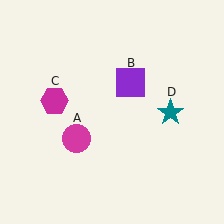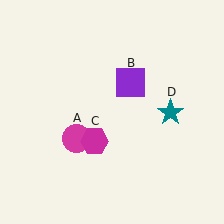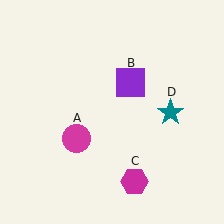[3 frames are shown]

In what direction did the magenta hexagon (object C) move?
The magenta hexagon (object C) moved down and to the right.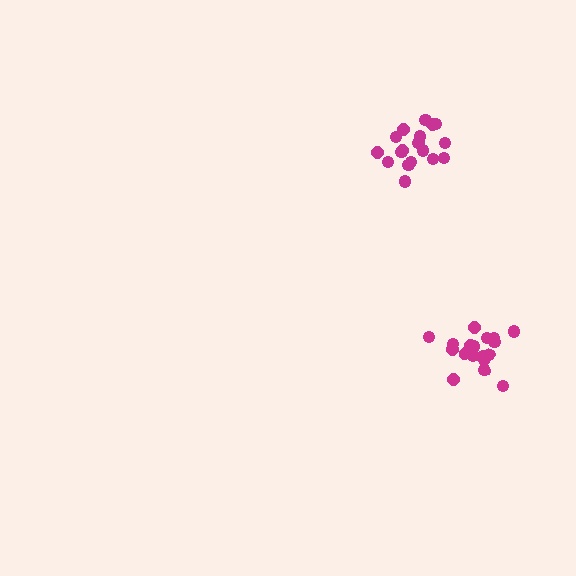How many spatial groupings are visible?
There are 2 spatial groupings.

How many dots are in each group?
Group 1: 18 dots, Group 2: 18 dots (36 total).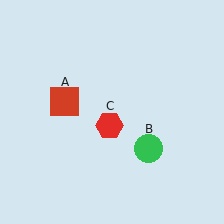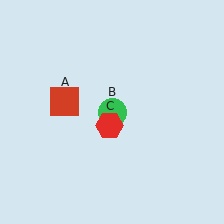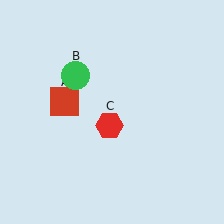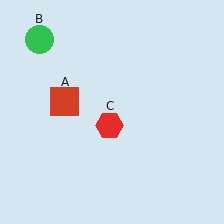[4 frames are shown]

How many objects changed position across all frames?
1 object changed position: green circle (object B).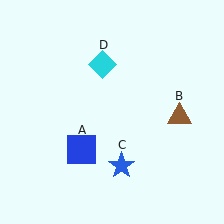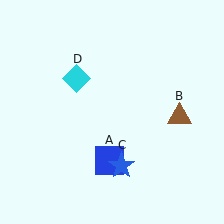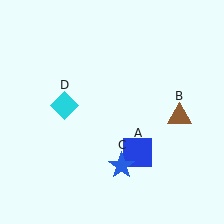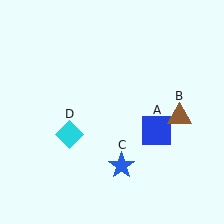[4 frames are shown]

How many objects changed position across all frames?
2 objects changed position: blue square (object A), cyan diamond (object D).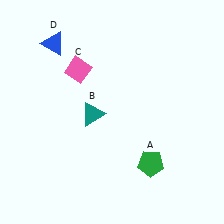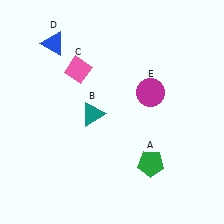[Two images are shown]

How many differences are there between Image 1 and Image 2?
There is 1 difference between the two images.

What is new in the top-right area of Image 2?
A magenta circle (E) was added in the top-right area of Image 2.